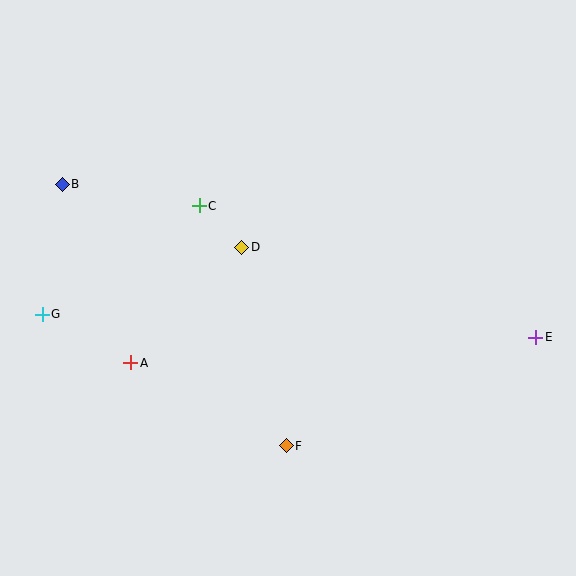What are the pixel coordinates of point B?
Point B is at (62, 184).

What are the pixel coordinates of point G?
Point G is at (42, 314).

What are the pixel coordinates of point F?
Point F is at (286, 446).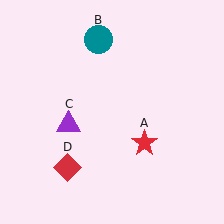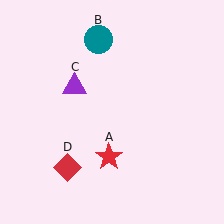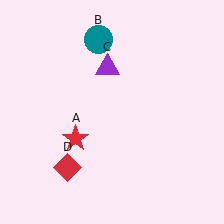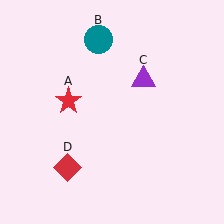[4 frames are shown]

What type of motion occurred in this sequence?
The red star (object A), purple triangle (object C) rotated clockwise around the center of the scene.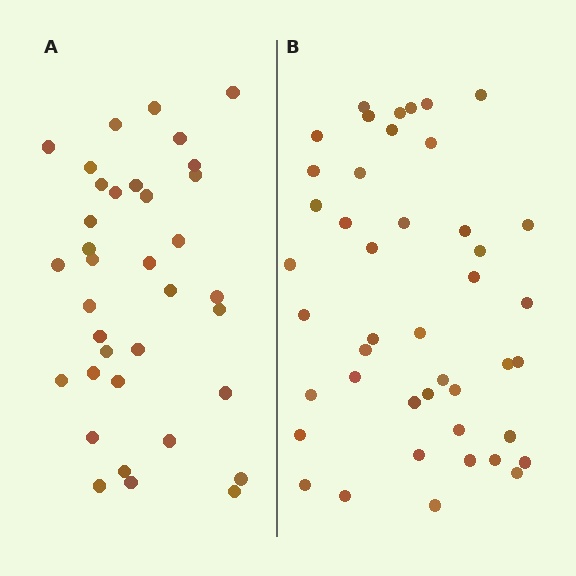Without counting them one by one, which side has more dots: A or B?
Region B (the right region) has more dots.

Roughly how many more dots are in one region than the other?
Region B has roughly 8 or so more dots than region A.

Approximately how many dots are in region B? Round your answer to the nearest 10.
About 40 dots. (The exact count is 44, which rounds to 40.)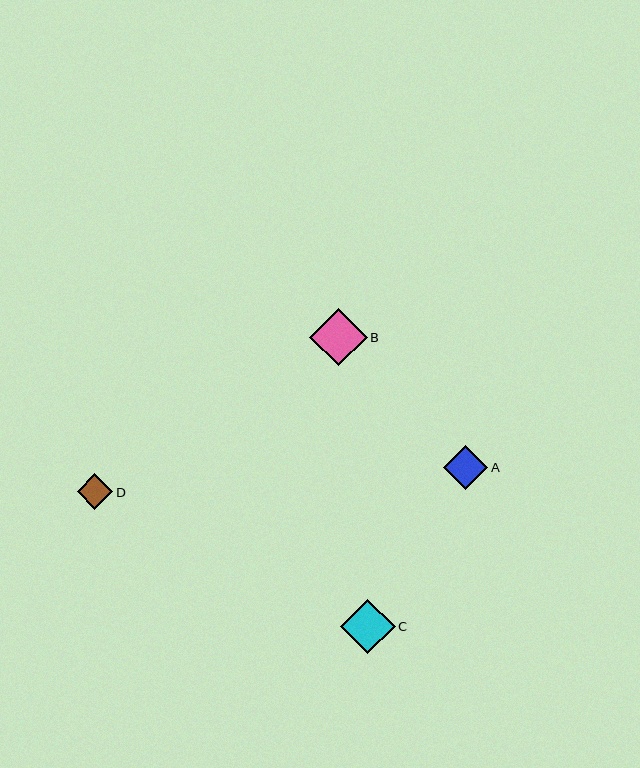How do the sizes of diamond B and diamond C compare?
Diamond B and diamond C are approximately the same size.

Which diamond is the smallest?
Diamond D is the smallest with a size of approximately 35 pixels.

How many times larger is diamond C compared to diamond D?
Diamond C is approximately 1.5 times the size of diamond D.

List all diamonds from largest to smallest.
From largest to smallest: B, C, A, D.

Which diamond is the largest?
Diamond B is the largest with a size of approximately 57 pixels.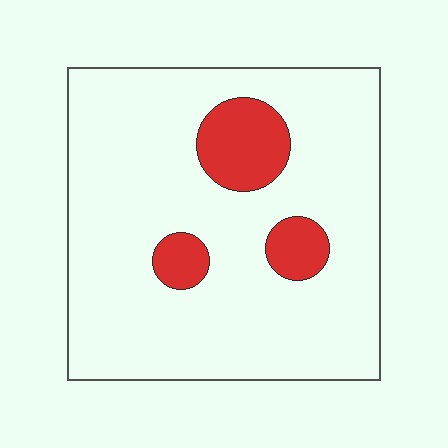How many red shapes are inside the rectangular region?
3.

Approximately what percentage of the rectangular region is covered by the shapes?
Approximately 15%.